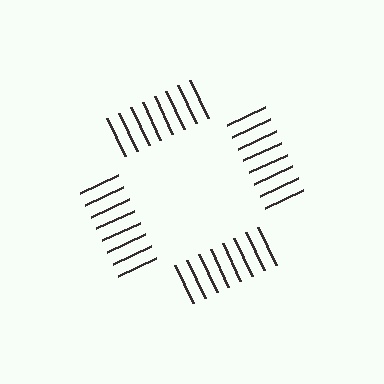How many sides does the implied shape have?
4 sides — the line-ends trace a square.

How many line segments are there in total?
32 — 8 along each of the 4 edges.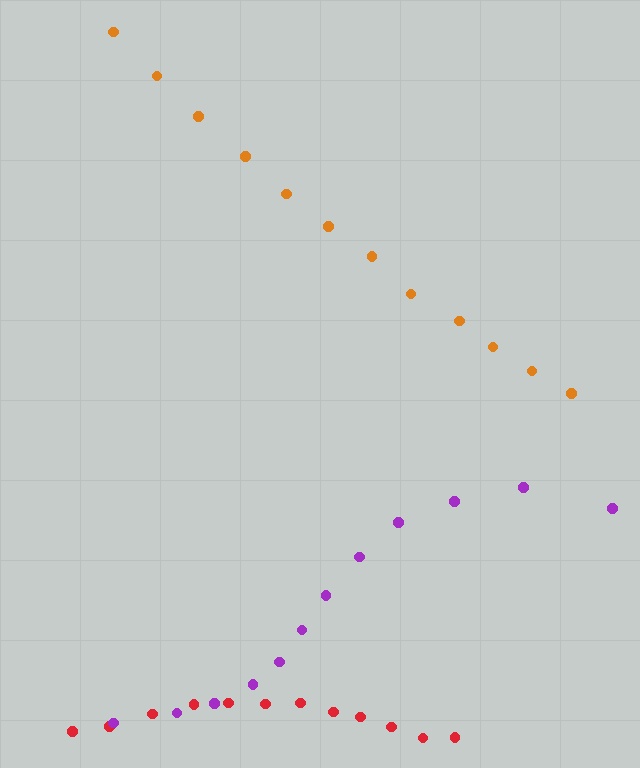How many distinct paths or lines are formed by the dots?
There are 3 distinct paths.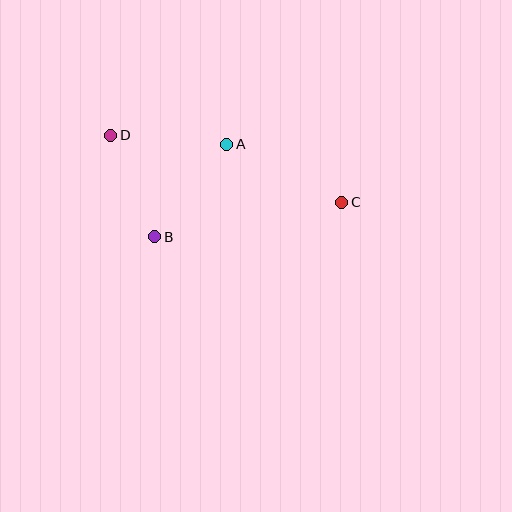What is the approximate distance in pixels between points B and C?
The distance between B and C is approximately 190 pixels.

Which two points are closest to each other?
Points B and D are closest to each other.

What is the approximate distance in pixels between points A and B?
The distance between A and B is approximately 117 pixels.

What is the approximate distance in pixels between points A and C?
The distance between A and C is approximately 129 pixels.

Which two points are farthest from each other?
Points C and D are farthest from each other.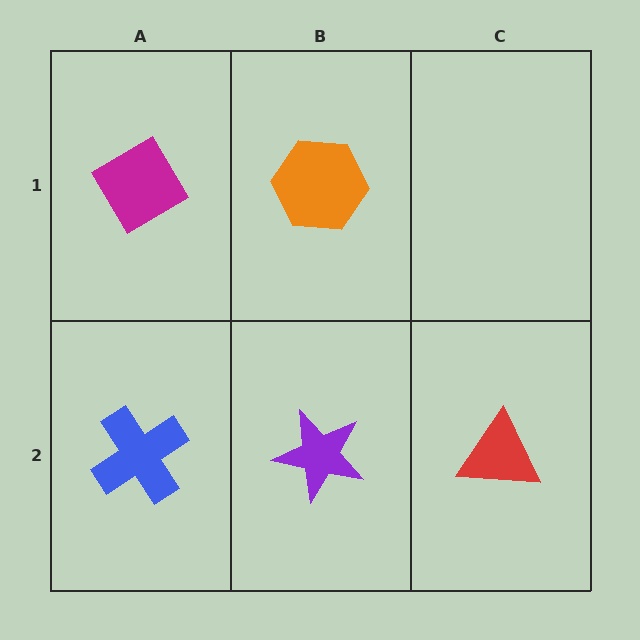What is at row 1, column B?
An orange hexagon.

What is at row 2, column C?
A red triangle.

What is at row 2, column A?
A blue cross.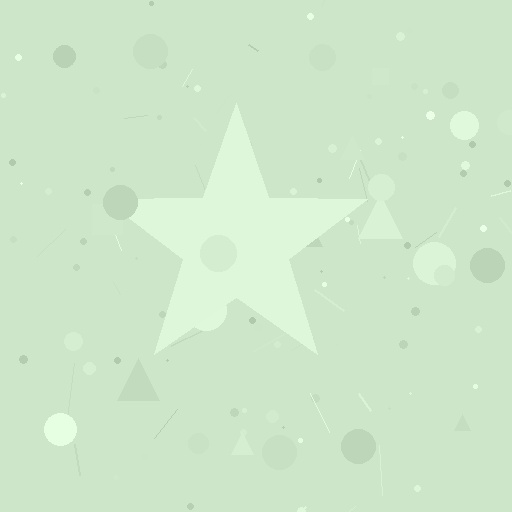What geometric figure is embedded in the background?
A star is embedded in the background.